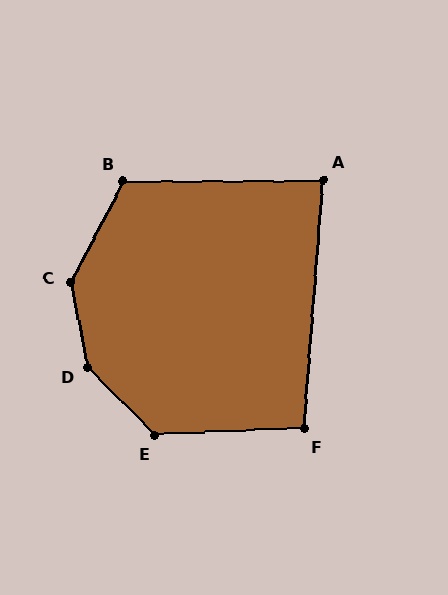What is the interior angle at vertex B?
Approximately 118 degrees (obtuse).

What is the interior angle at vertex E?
Approximately 133 degrees (obtuse).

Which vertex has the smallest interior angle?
A, at approximately 85 degrees.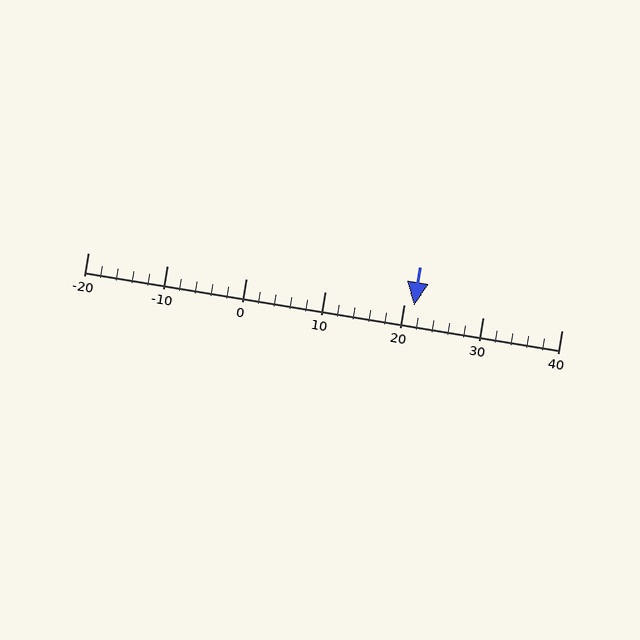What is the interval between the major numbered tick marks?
The major tick marks are spaced 10 units apart.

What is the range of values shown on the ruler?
The ruler shows values from -20 to 40.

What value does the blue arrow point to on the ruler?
The blue arrow points to approximately 21.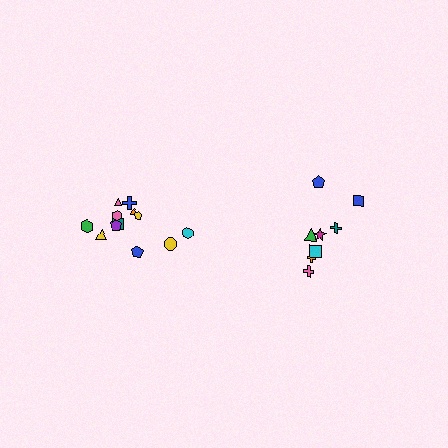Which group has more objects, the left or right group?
The left group.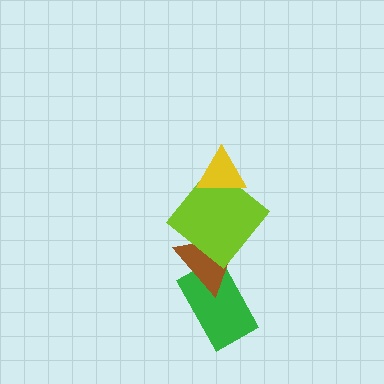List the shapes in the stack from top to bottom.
From top to bottom: the yellow triangle, the lime diamond, the brown triangle, the green rectangle.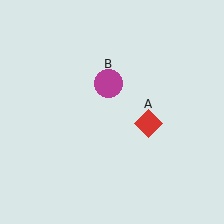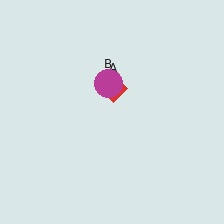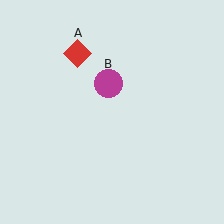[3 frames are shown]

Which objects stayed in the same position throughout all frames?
Magenta circle (object B) remained stationary.